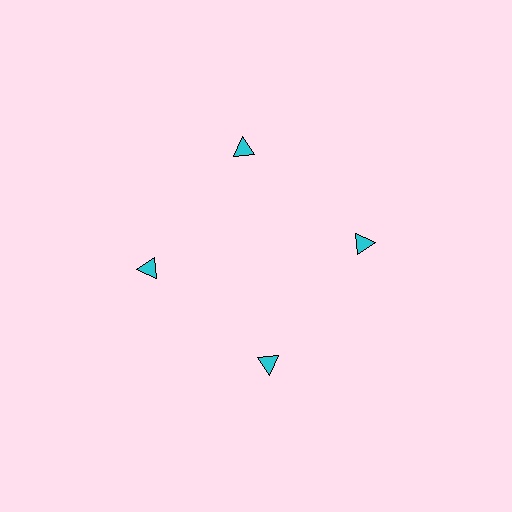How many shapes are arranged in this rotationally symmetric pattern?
There are 4 shapes, arranged in 4 groups of 1.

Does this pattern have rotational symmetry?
Yes, this pattern has 4-fold rotational symmetry. It looks the same after rotating 90 degrees around the center.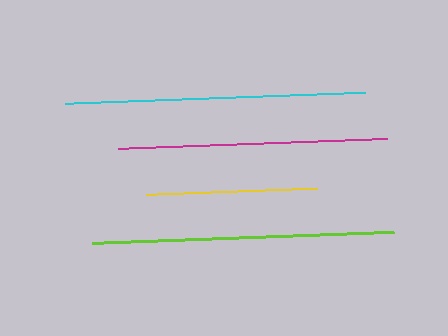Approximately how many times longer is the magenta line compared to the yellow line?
The magenta line is approximately 1.6 times the length of the yellow line.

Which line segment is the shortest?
The yellow line is the shortest at approximately 171 pixels.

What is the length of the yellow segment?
The yellow segment is approximately 171 pixels long.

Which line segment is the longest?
The lime line is the longest at approximately 302 pixels.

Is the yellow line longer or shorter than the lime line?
The lime line is longer than the yellow line.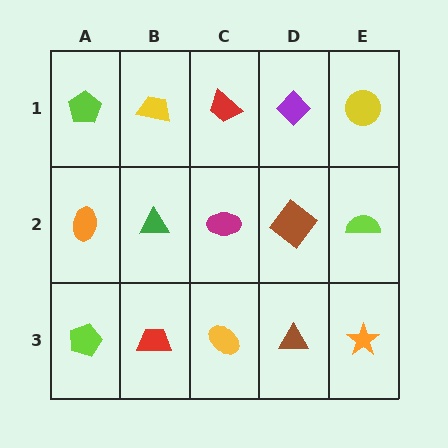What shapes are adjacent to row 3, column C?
A magenta ellipse (row 2, column C), a red trapezoid (row 3, column B), a brown triangle (row 3, column D).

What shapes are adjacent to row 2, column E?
A yellow circle (row 1, column E), an orange star (row 3, column E), a brown diamond (row 2, column D).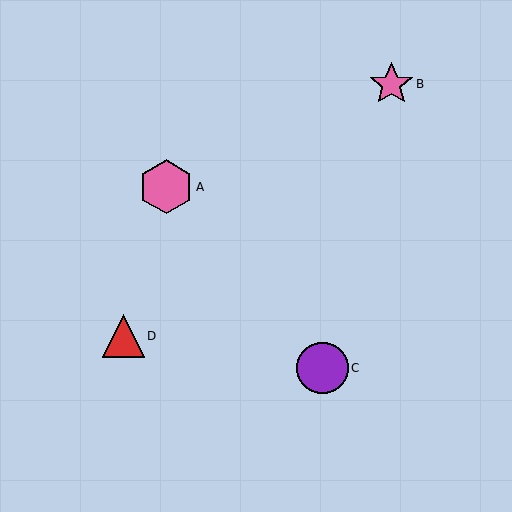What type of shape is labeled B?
Shape B is a pink star.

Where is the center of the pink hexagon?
The center of the pink hexagon is at (166, 187).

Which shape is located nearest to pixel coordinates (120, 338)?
The red triangle (labeled D) at (123, 336) is nearest to that location.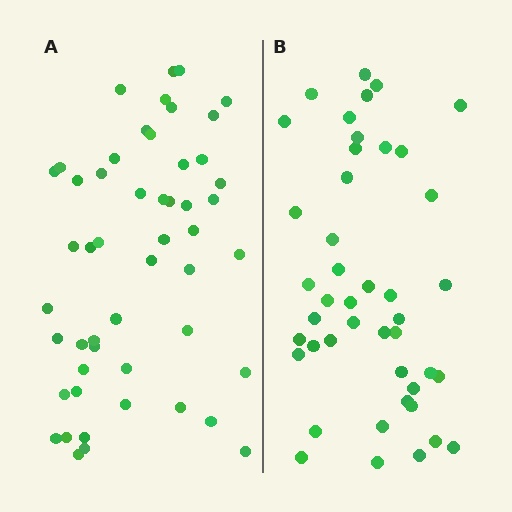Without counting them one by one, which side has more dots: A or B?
Region A (the left region) has more dots.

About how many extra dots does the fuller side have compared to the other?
Region A has roughly 8 or so more dots than region B.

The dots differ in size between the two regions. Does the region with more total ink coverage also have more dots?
No. Region B has more total ink coverage because its dots are larger, but region A actually contains more individual dots. Total area can be misleading — the number of items is what matters here.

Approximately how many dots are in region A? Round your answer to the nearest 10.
About 50 dots. (The exact count is 51, which rounds to 50.)